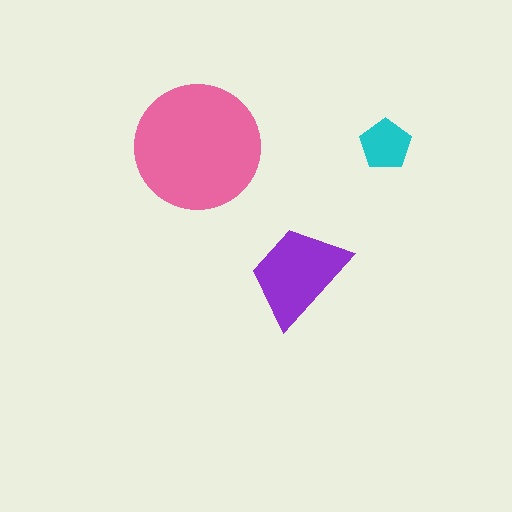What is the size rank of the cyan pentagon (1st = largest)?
3rd.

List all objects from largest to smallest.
The pink circle, the purple trapezoid, the cyan pentagon.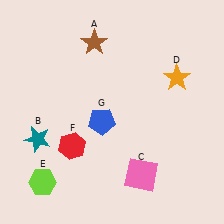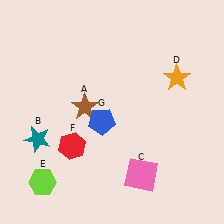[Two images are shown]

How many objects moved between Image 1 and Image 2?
1 object moved between the two images.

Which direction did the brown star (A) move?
The brown star (A) moved down.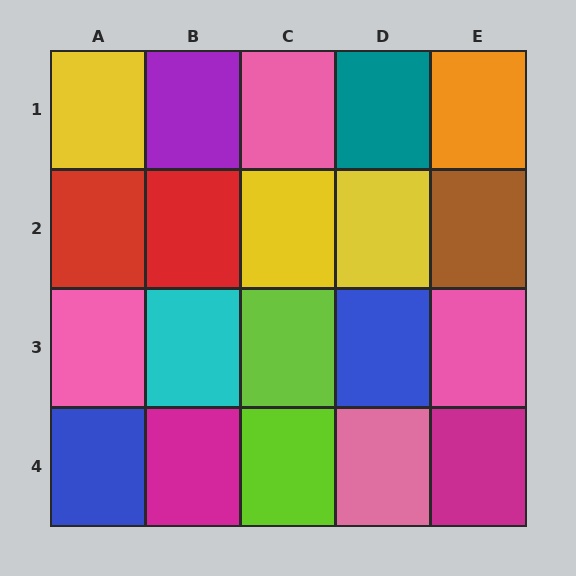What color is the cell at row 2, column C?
Yellow.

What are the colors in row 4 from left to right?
Blue, magenta, lime, pink, magenta.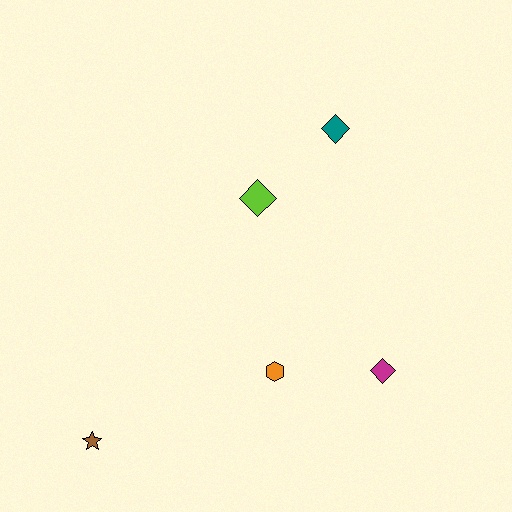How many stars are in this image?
There is 1 star.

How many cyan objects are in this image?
There are no cyan objects.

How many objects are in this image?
There are 5 objects.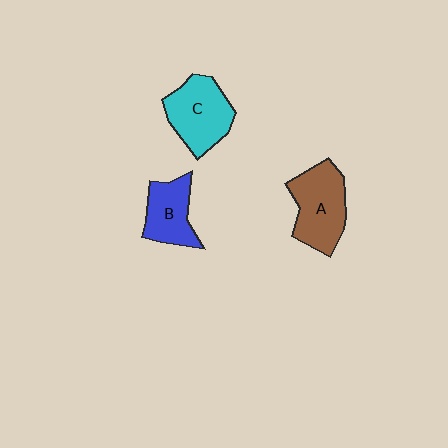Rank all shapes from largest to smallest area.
From largest to smallest: A (brown), C (cyan), B (blue).